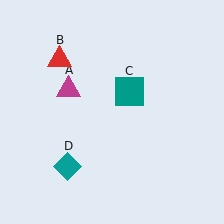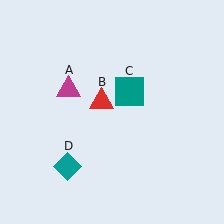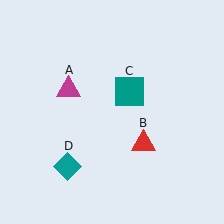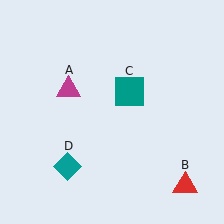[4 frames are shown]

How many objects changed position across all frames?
1 object changed position: red triangle (object B).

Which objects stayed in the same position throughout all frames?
Magenta triangle (object A) and teal square (object C) and teal diamond (object D) remained stationary.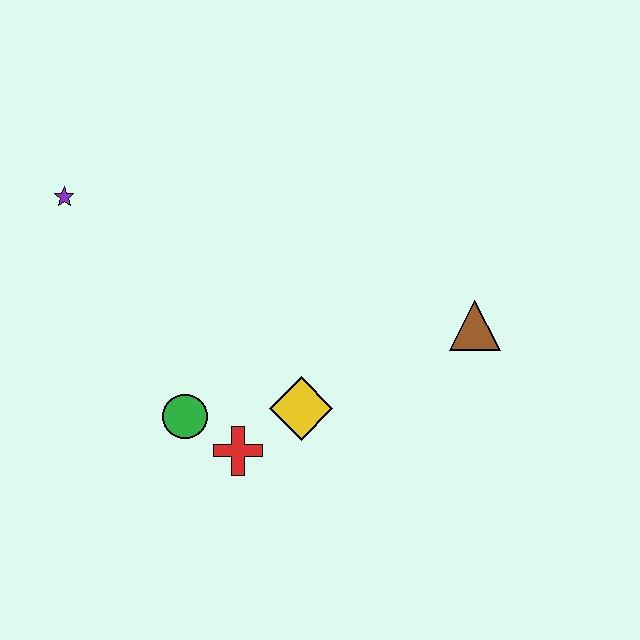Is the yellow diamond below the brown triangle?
Yes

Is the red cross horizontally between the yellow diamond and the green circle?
Yes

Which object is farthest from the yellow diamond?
The purple star is farthest from the yellow diamond.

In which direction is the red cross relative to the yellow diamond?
The red cross is to the left of the yellow diamond.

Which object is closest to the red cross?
The green circle is closest to the red cross.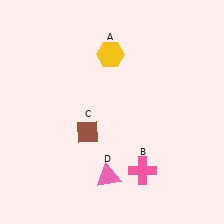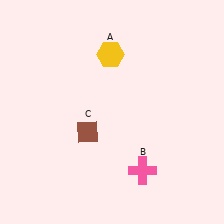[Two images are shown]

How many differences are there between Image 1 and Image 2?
There is 1 difference between the two images.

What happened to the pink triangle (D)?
The pink triangle (D) was removed in Image 2. It was in the bottom-left area of Image 1.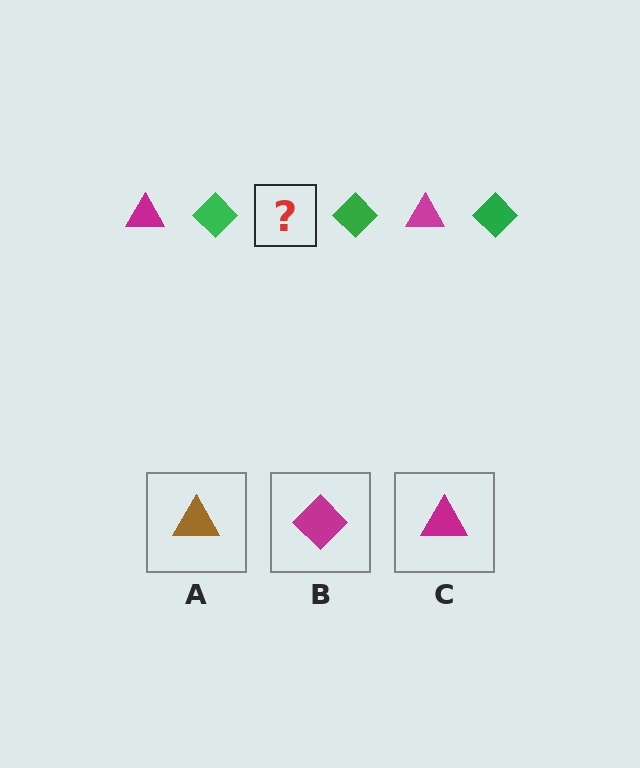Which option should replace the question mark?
Option C.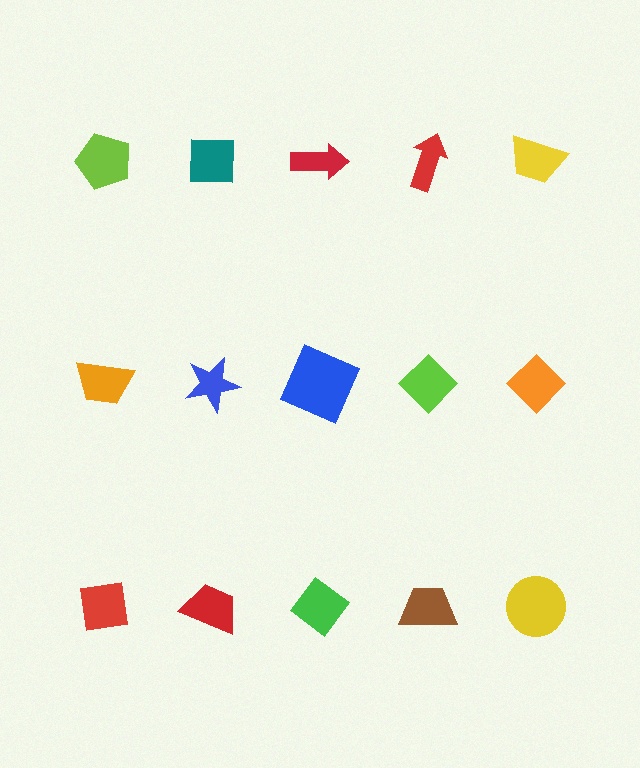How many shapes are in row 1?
5 shapes.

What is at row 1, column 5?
A yellow trapezoid.